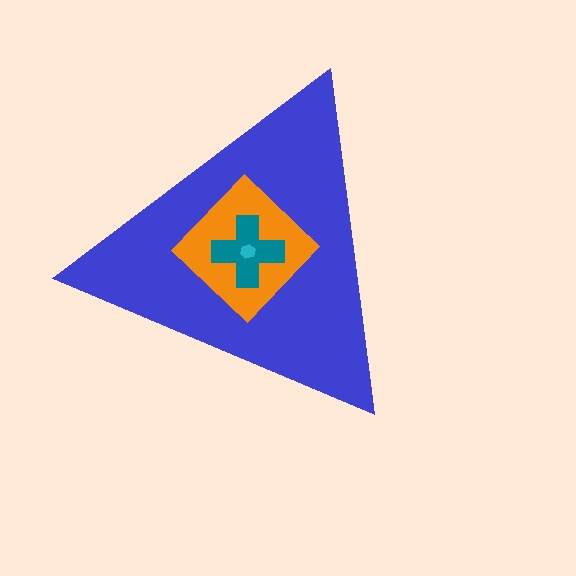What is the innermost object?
The cyan hexagon.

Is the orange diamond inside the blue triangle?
Yes.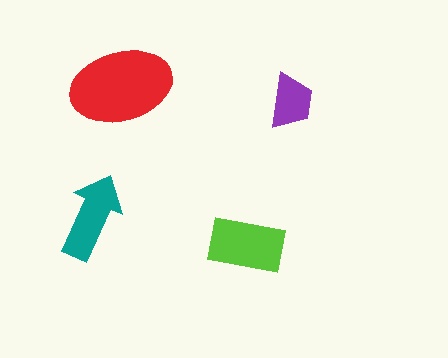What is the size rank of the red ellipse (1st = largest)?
1st.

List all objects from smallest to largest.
The purple trapezoid, the teal arrow, the lime rectangle, the red ellipse.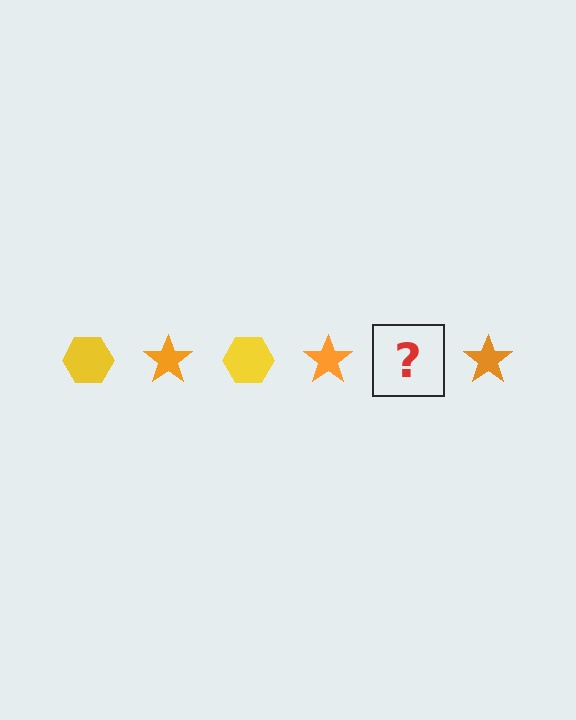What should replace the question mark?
The question mark should be replaced with a yellow hexagon.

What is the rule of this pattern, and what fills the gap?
The rule is that the pattern alternates between yellow hexagon and orange star. The gap should be filled with a yellow hexagon.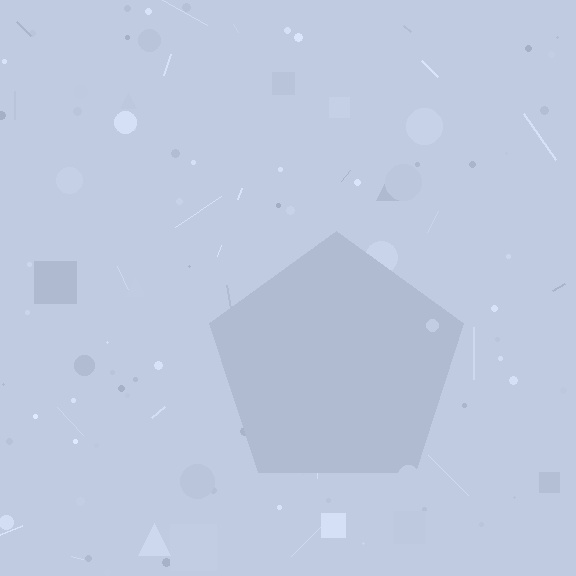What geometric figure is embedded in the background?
A pentagon is embedded in the background.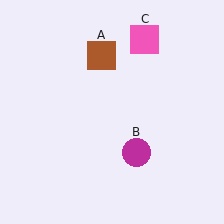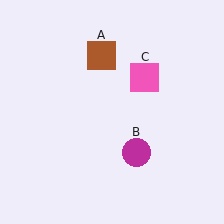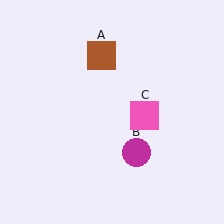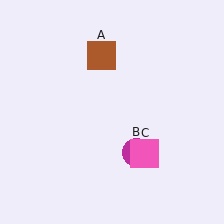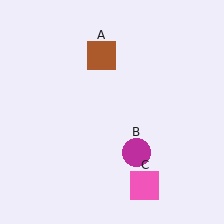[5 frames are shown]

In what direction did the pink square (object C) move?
The pink square (object C) moved down.